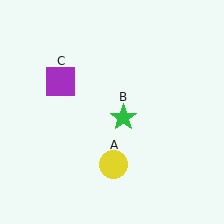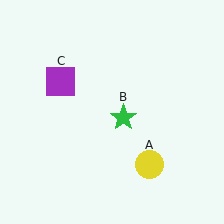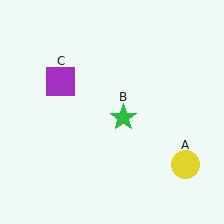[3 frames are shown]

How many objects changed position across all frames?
1 object changed position: yellow circle (object A).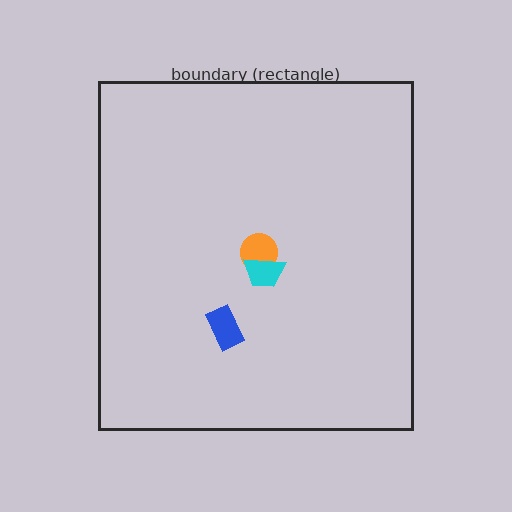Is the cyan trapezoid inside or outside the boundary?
Inside.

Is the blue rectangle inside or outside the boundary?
Inside.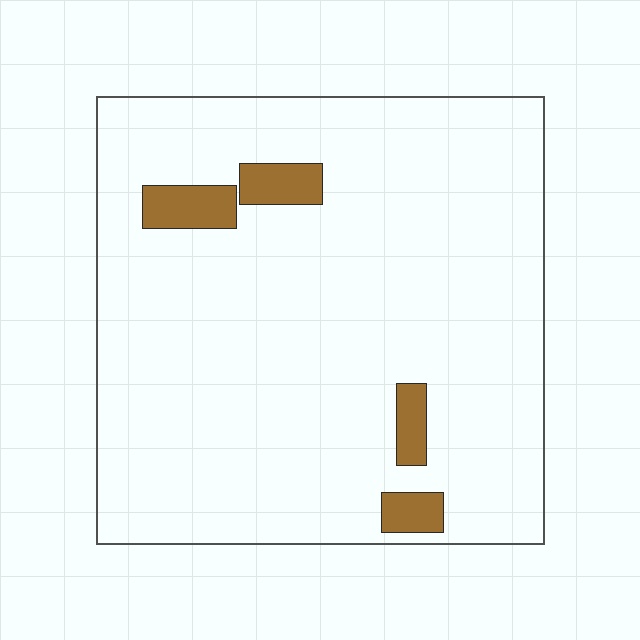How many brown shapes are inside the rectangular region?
4.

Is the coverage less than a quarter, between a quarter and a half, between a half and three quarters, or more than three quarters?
Less than a quarter.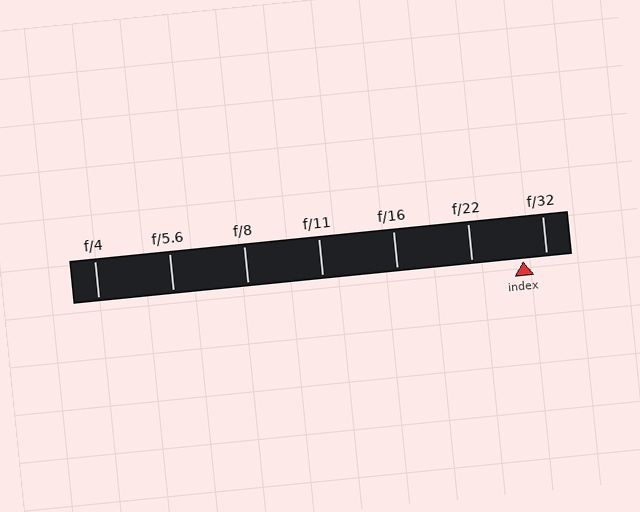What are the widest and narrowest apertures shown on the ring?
The widest aperture shown is f/4 and the narrowest is f/32.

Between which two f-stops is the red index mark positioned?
The index mark is between f/22 and f/32.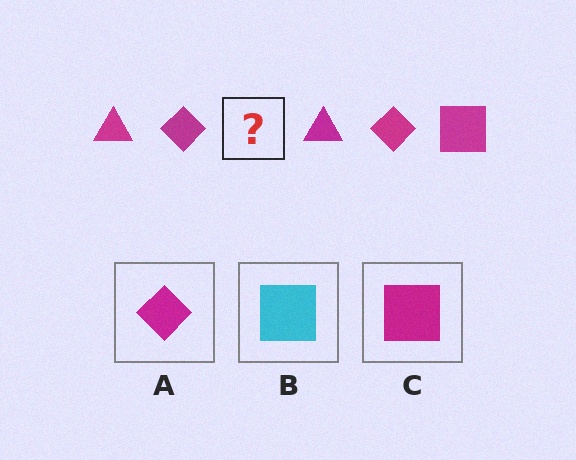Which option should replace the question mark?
Option C.